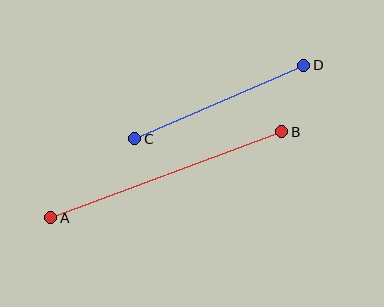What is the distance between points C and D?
The distance is approximately 184 pixels.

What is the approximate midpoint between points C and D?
The midpoint is at approximately (219, 102) pixels.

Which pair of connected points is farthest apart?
Points A and B are farthest apart.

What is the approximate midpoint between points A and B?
The midpoint is at approximately (166, 175) pixels.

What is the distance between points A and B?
The distance is approximately 246 pixels.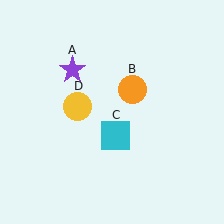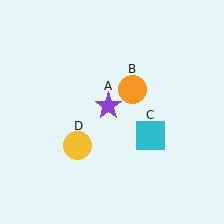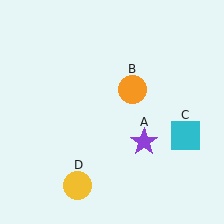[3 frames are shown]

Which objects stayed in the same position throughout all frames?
Orange circle (object B) remained stationary.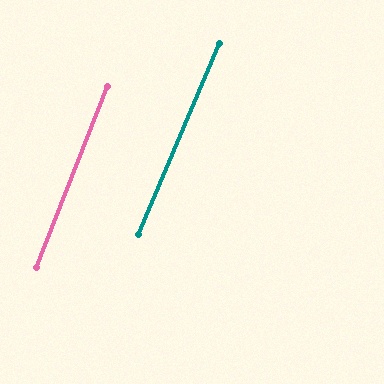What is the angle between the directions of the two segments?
Approximately 2 degrees.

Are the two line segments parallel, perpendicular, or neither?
Parallel — their directions differ by only 1.6°.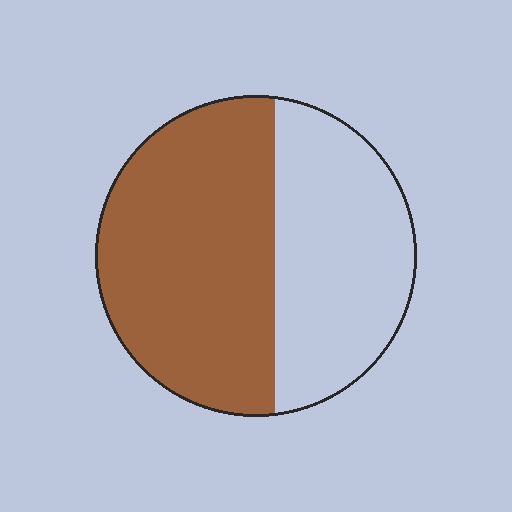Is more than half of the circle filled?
Yes.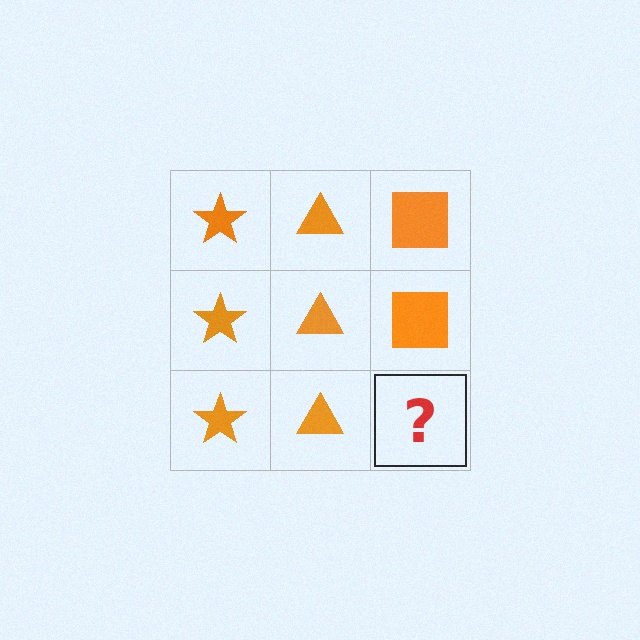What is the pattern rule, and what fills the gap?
The rule is that each column has a consistent shape. The gap should be filled with an orange square.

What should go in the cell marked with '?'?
The missing cell should contain an orange square.